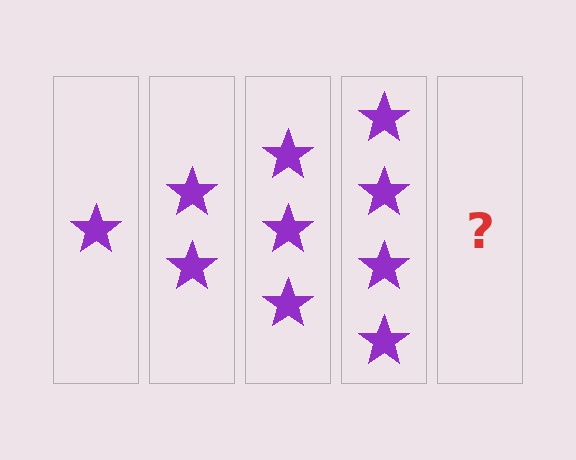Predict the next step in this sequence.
The next step is 5 stars.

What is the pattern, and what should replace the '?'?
The pattern is that each step adds one more star. The '?' should be 5 stars.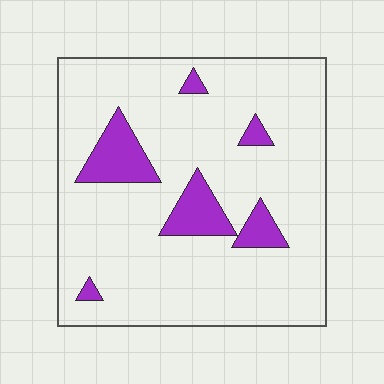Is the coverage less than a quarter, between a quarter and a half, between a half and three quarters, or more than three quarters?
Less than a quarter.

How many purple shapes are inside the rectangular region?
6.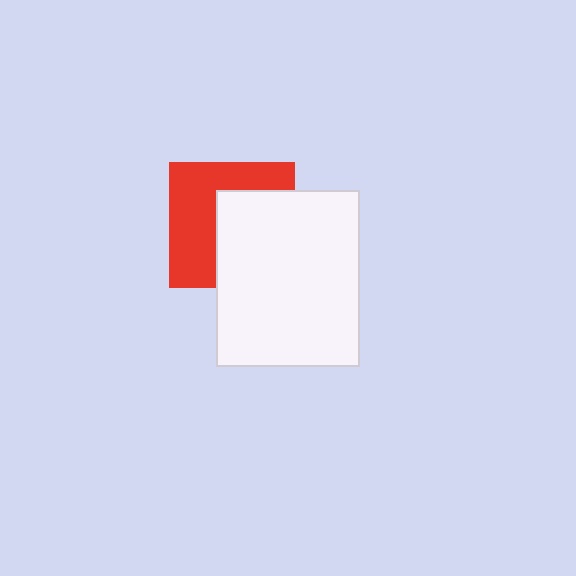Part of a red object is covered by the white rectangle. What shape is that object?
It is a square.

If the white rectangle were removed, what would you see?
You would see the complete red square.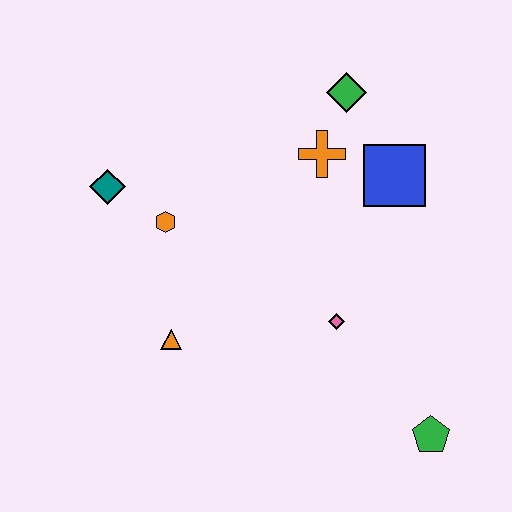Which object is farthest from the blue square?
The teal diamond is farthest from the blue square.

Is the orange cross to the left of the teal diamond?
No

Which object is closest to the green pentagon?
The pink diamond is closest to the green pentagon.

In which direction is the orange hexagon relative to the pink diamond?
The orange hexagon is to the left of the pink diamond.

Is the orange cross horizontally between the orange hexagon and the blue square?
Yes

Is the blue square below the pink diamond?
No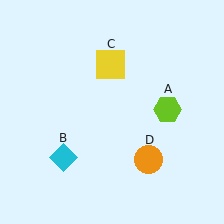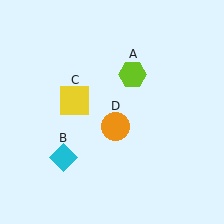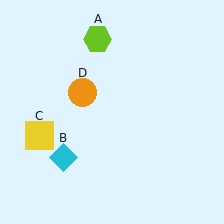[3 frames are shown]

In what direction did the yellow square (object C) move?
The yellow square (object C) moved down and to the left.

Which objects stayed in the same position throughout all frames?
Cyan diamond (object B) remained stationary.